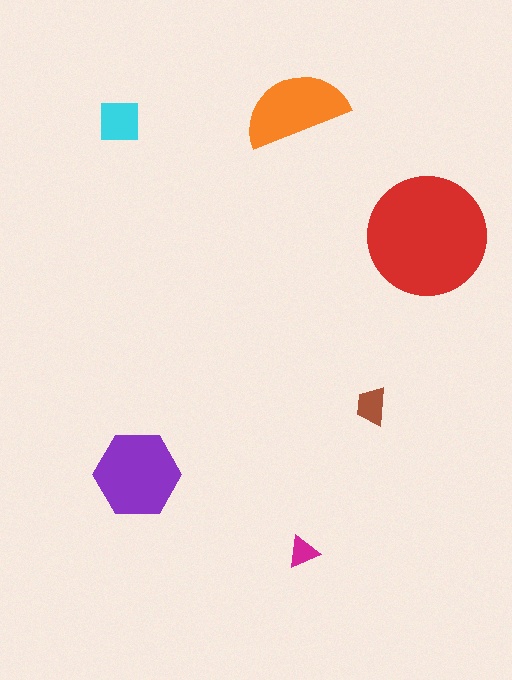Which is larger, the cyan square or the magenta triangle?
The cyan square.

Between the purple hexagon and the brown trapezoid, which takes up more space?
The purple hexagon.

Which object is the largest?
The red circle.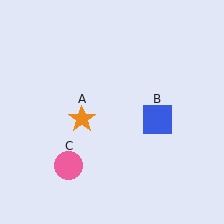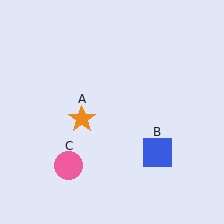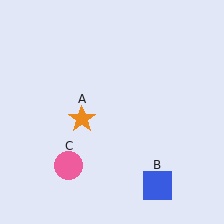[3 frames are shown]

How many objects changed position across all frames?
1 object changed position: blue square (object B).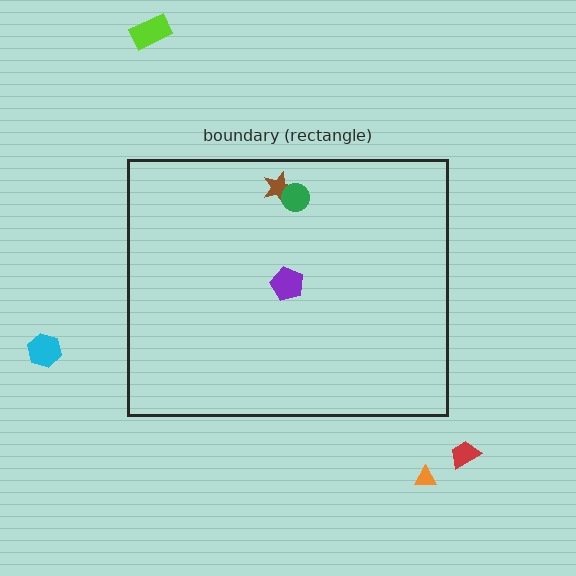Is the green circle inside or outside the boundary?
Inside.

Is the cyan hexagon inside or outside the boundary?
Outside.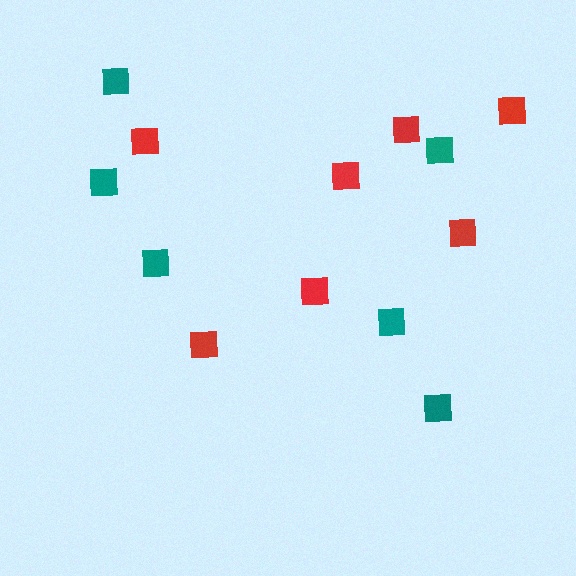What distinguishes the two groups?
There are 2 groups: one group of teal squares (6) and one group of red squares (7).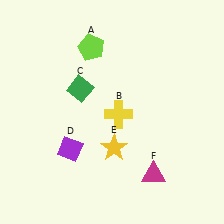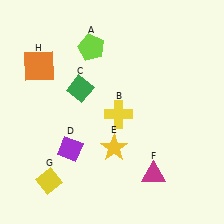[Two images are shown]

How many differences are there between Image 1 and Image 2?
There are 2 differences between the two images.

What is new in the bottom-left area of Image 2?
A yellow diamond (G) was added in the bottom-left area of Image 2.